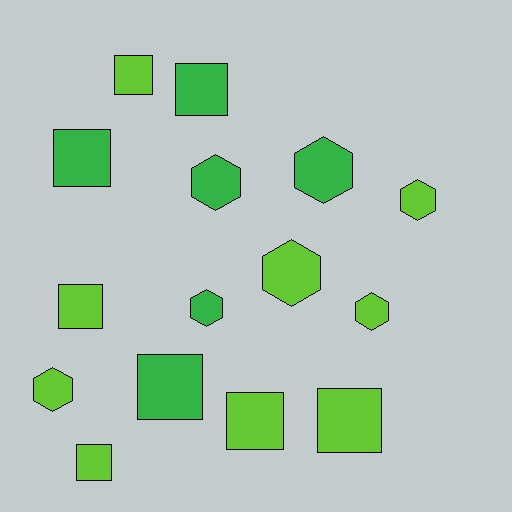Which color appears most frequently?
Lime, with 9 objects.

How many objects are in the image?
There are 15 objects.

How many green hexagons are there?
There are 3 green hexagons.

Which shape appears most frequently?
Square, with 8 objects.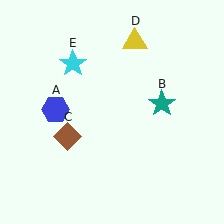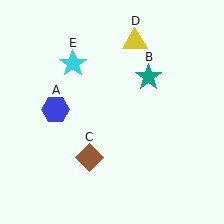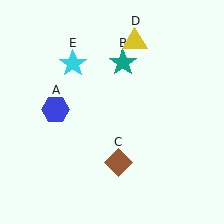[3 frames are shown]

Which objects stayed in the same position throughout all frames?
Blue hexagon (object A) and yellow triangle (object D) and cyan star (object E) remained stationary.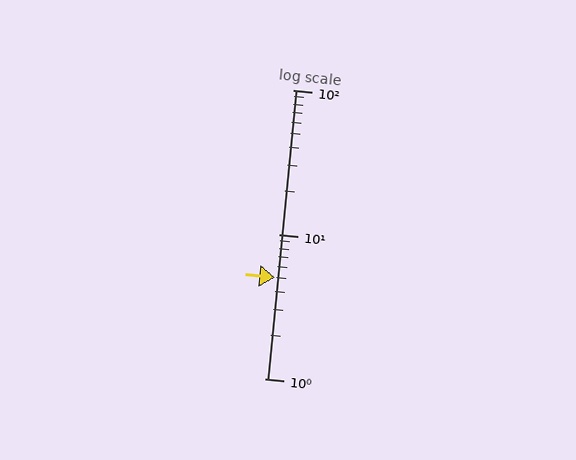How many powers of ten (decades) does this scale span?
The scale spans 2 decades, from 1 to 100.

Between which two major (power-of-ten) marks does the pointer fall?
The pointer is between 1 and 10.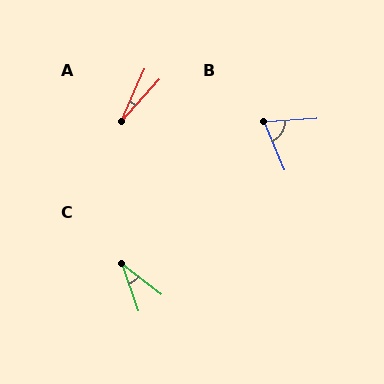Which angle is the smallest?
A, at approximately 18 degrees.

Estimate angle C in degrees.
Approximately 34 degrees.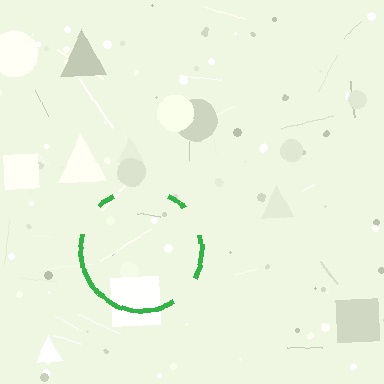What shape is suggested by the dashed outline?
The dashed outline suggests a circle.